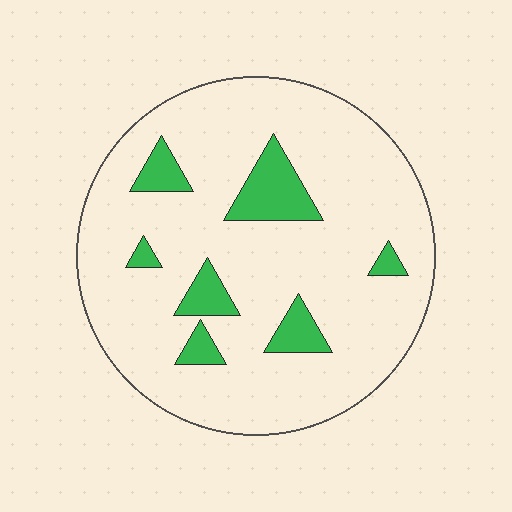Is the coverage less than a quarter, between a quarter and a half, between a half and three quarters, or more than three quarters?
Less than a quarter.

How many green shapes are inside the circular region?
7.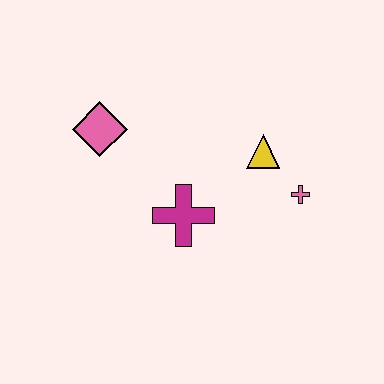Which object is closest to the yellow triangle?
The pink cross is closest to the yellow triangle.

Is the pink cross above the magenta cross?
Yes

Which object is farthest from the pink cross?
The pink diamond is farthest from the pink cross.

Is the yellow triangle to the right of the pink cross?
No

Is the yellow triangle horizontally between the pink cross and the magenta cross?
Yes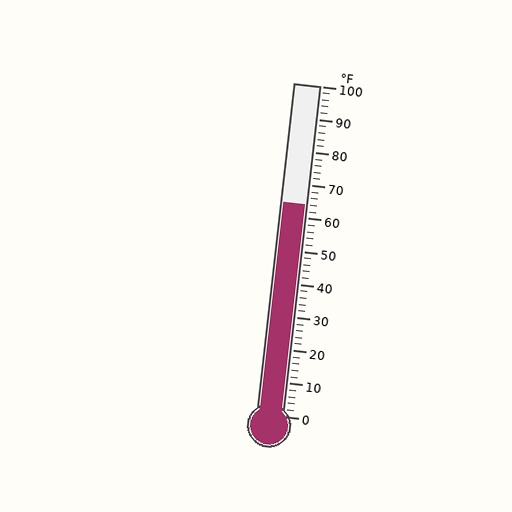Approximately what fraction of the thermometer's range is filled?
The thermometer is filled to approximately 65% of its range.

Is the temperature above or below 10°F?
The temperature is above 10°F.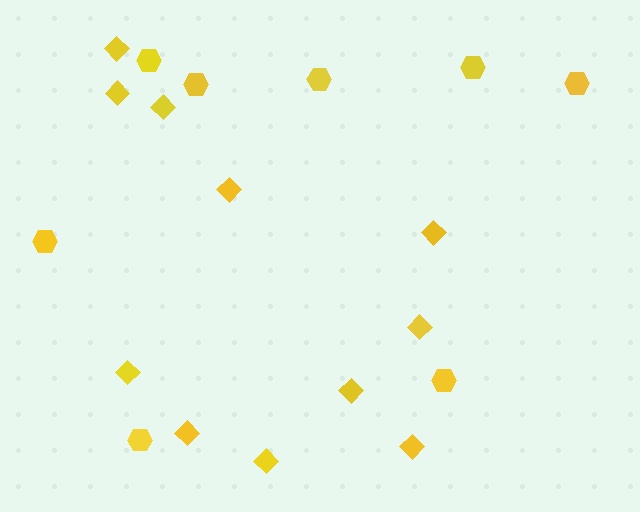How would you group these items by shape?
There are 2 groups: one group of hexagons (8) and one group of diamonds (11).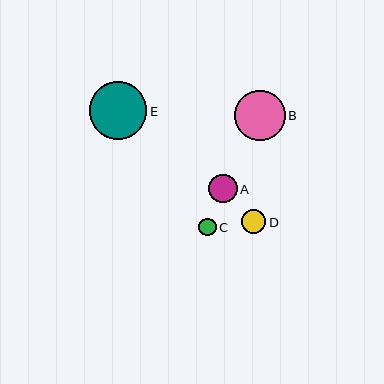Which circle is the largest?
Circle E is the largest with a size of approximately 58 pixels.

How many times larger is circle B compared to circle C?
Circle B is approximately 2.9 times the size of circle C.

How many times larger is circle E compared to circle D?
Circle E is approximately 2.4 times the size of circle D.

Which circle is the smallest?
Circle C is the smallest with a size of approximately 18 pixels.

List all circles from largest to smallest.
From largest to smallest: E, B, A, D, C.